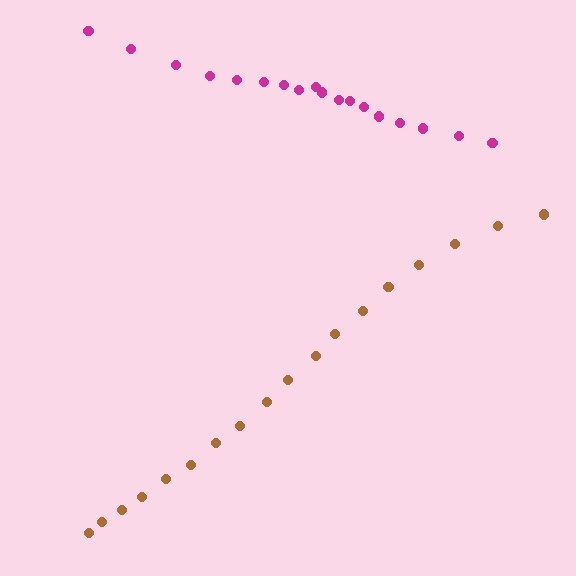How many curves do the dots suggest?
There are 2 distinct paths.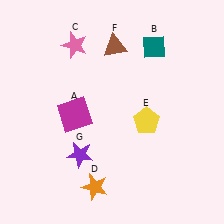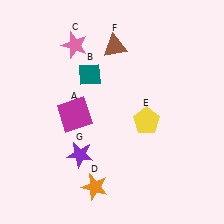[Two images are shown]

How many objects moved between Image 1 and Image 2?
1 object moved between the two images.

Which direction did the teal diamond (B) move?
The teal diamond (B) moved left.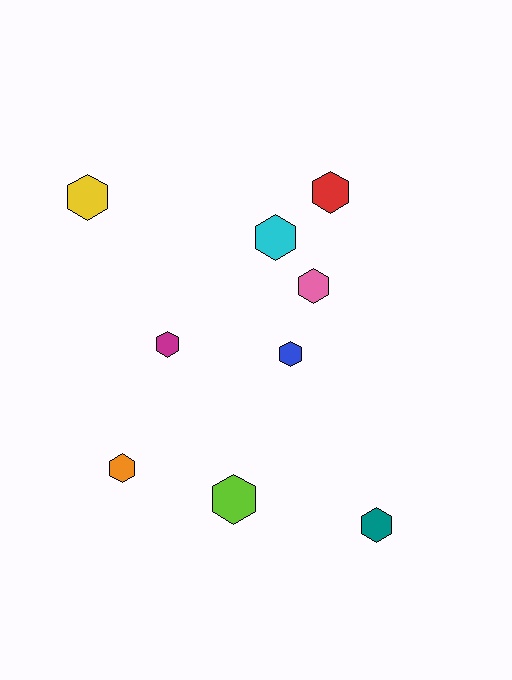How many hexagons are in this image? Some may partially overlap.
There are 9 hexagons.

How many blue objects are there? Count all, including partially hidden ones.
There is 1 blue object.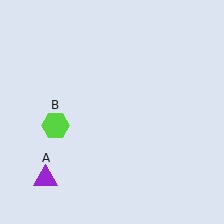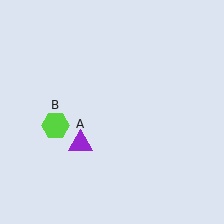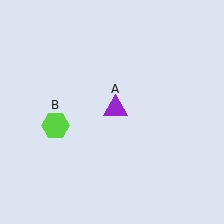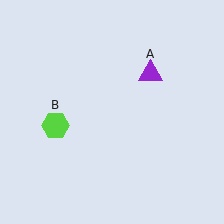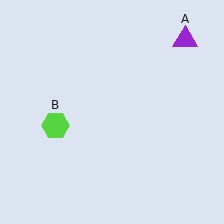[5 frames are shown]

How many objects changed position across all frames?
1 object changed position: purple triangle (object A).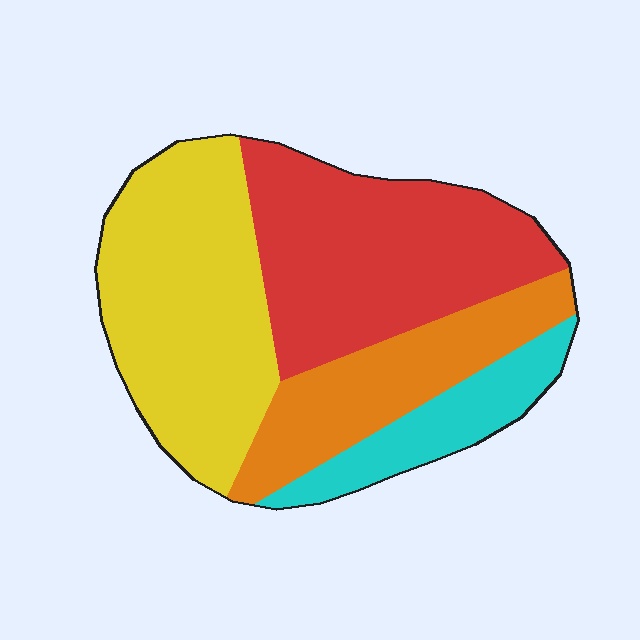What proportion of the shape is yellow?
Yellow covers 35% of the shape.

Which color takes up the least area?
Cyan, at roughly 10%.